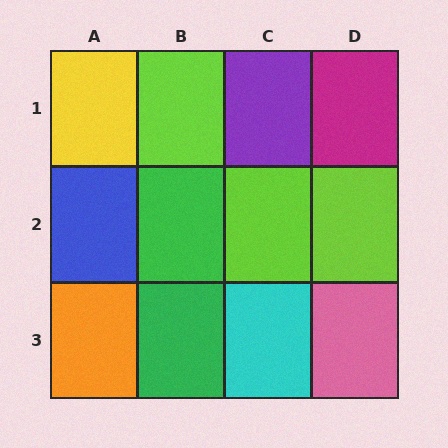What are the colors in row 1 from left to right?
Yellow, lime, purple, magenta.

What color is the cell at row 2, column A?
Blue.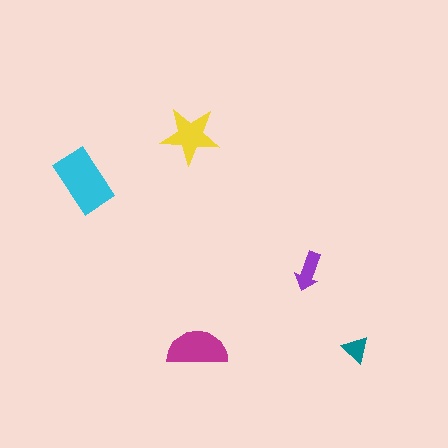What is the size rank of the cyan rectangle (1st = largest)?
1st.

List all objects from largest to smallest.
The cyan rectangle, the magenta semicircle, the yellow star, the purple arrow, the teal triangle.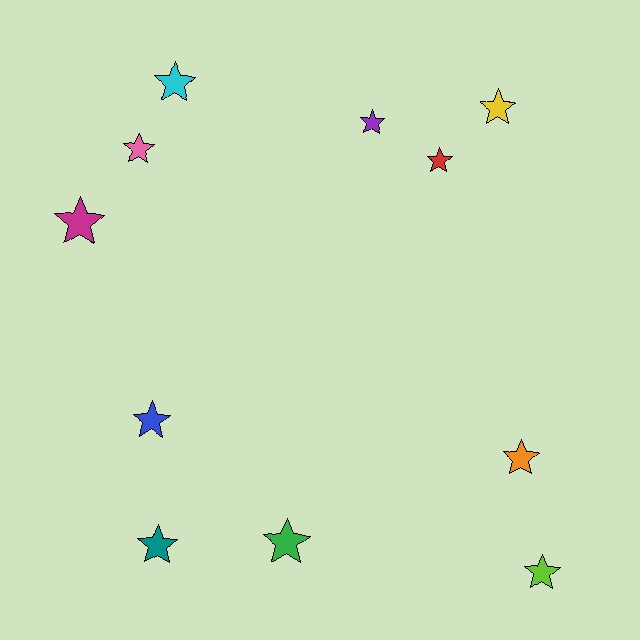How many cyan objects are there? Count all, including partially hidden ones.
There is 1 cyan object.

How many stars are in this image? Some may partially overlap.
There are 11 stars.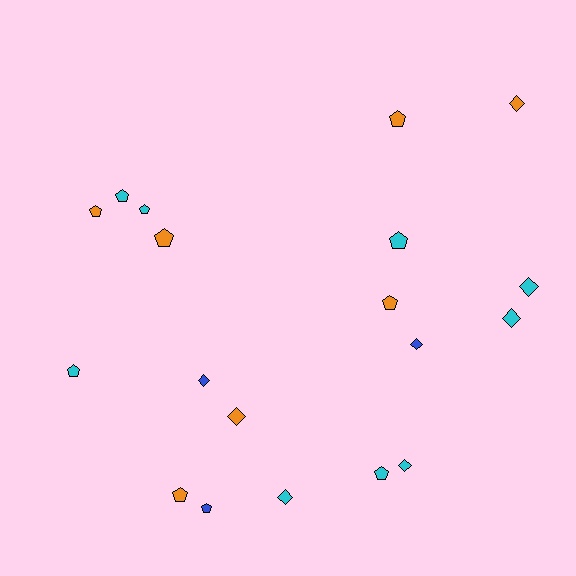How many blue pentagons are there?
There is 1 blue pentagon.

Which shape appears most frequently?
Pentagon, with 11 objects.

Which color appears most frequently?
Cyan, with 9 objects.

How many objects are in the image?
There are 19 objects.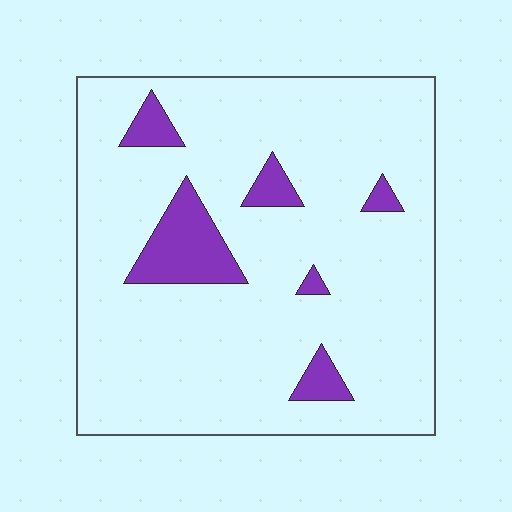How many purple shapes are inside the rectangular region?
6.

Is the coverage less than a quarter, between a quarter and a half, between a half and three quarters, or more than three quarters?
Less than a quarter.